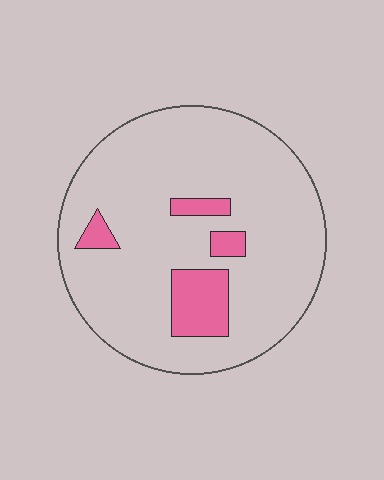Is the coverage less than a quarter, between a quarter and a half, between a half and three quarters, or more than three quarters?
Less than a quarter.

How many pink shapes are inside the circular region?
4.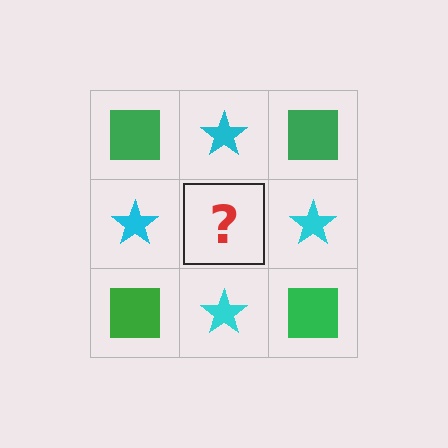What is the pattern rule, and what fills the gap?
The rule is that it alternates green square and cyan star in a checkerboard pattern. The gap should be filled with a green square.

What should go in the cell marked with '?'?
The missing cell should contain a green square.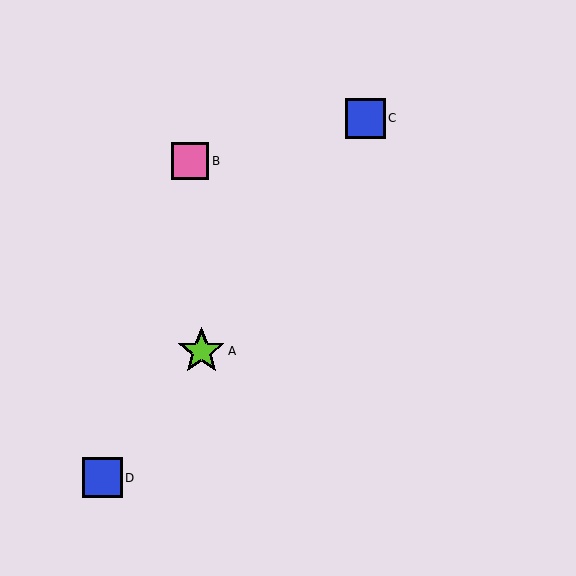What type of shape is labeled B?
Shape B is a pink square.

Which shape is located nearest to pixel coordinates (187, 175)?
The pink square (labeled B) at (190, 161) is nearest to that location.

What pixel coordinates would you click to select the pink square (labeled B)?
Click at (190, 161) to select the pink square B.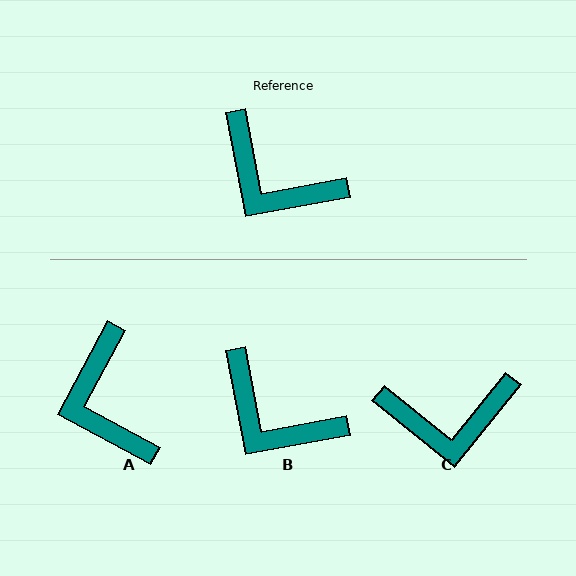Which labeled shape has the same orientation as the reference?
B.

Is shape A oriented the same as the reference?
No, it is off by about 39 degrees.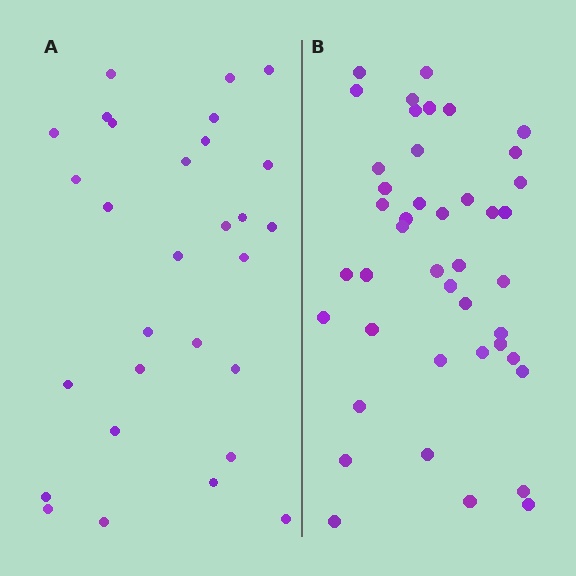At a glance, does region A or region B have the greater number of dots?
Region B (the right region) has more dots.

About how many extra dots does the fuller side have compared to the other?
Region B has approximately 15 more dots than region A.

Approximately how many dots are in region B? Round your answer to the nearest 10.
About 40 dots. (The exact count is 43, which rounds to 40.)